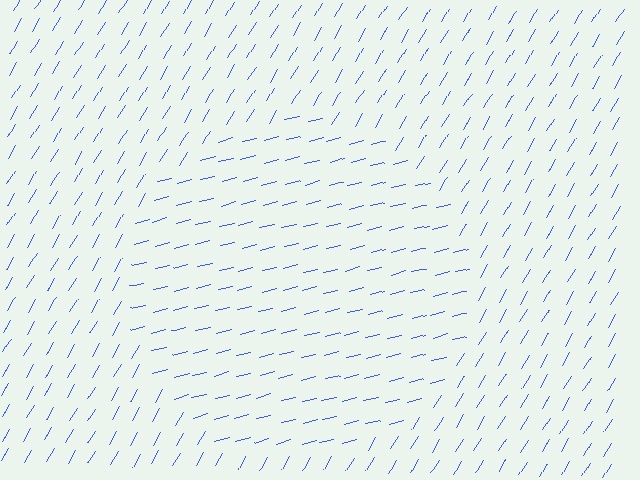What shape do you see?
I see a circle.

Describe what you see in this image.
The image is filled with small blue line segments. A circle region in the image has lines oriented differently from the surrounding lines, creating a visible texture boundary.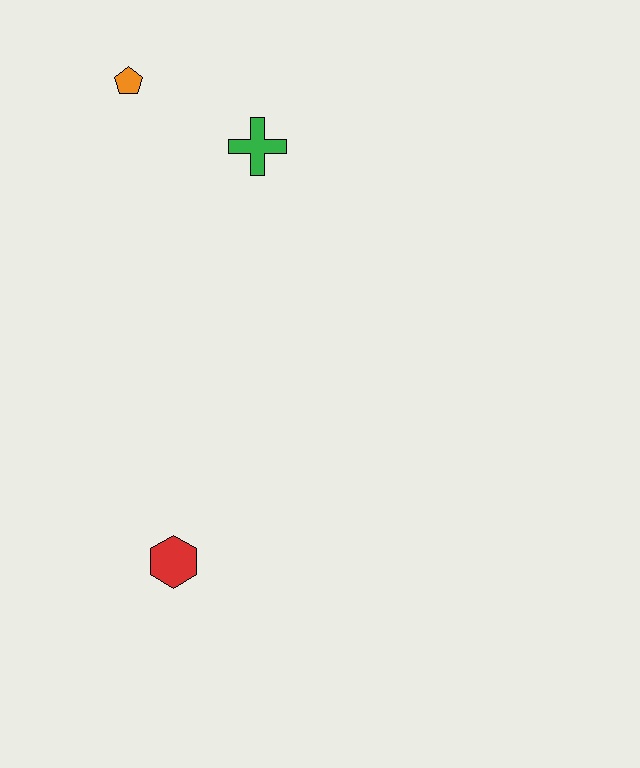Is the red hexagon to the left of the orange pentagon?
No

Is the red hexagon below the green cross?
Yes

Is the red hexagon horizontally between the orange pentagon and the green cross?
Yes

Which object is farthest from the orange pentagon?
The red hexagon is farthest from the orange pentagon.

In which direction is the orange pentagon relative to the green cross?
The orange pentagon is to the left of the green cross.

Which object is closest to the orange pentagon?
The green cross is closest to the orange pentagon.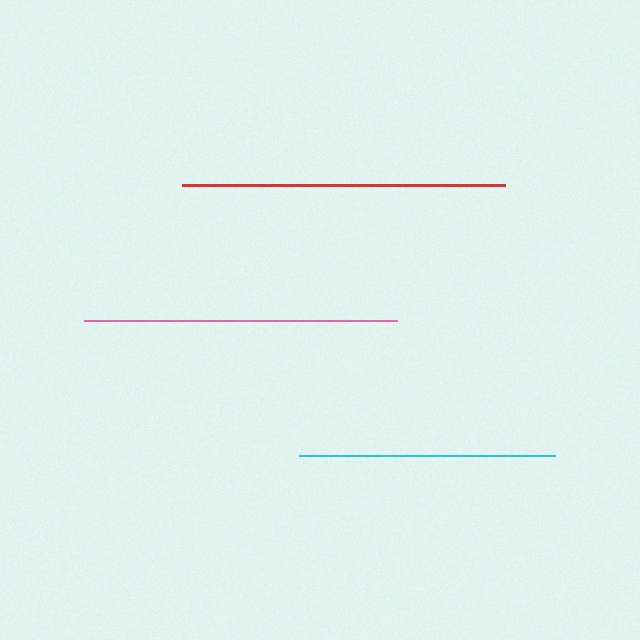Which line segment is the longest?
The red line is the longest at approximately 324 pixels.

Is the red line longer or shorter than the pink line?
The red line is longer than the pink line.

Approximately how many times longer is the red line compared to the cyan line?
The red line is approximately 1.3 times the length of the cyan line.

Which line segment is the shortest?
The cyan line is the shortest at approximately 256 pixels.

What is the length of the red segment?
The red segment is approximately 324 pixels long.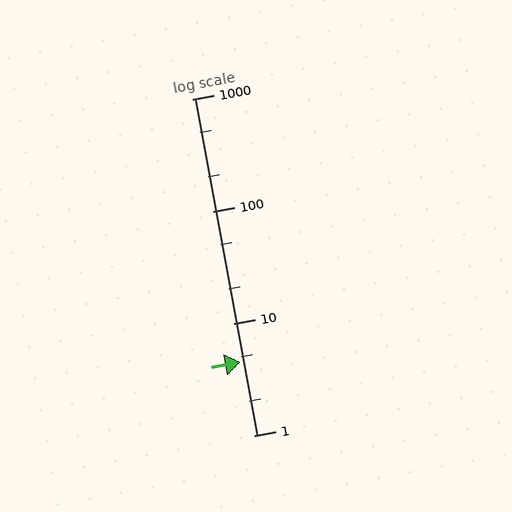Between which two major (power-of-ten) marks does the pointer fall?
The pointer is between 1 and 10.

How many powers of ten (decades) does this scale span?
The scale spans 3 decades, from 1 to 1000.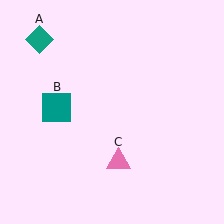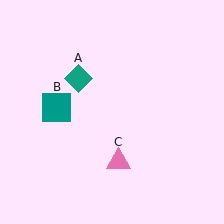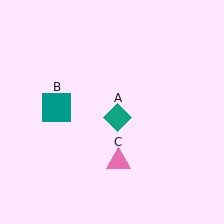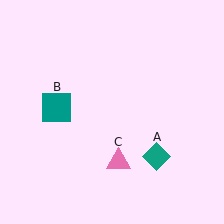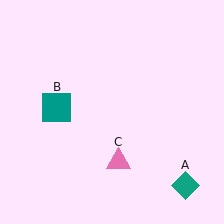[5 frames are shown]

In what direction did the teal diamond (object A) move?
The teal diamond (object A) moved down and to the right.